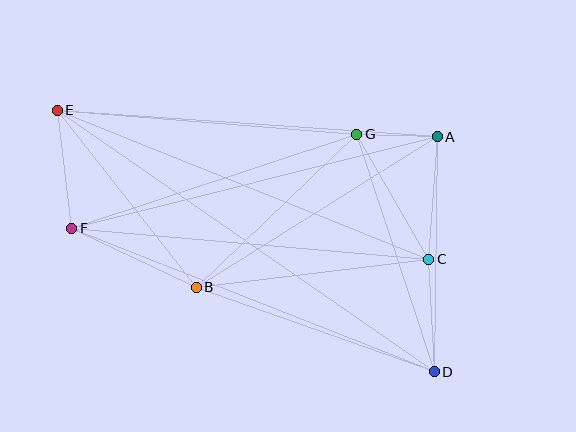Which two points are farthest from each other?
Points D and E are farthest from each other.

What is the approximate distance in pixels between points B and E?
The distance between B and E is approximately 225 pixels.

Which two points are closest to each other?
Points A and G are closest to each other.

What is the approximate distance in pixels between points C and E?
The distance between C and E is approximately 401 pixels.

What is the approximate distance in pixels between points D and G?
The distance between D and G is approximately 250 pixels.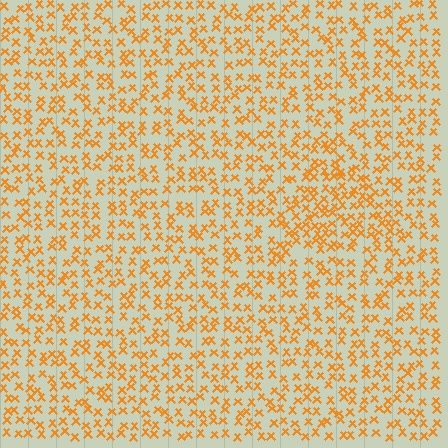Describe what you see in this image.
The image contains small orange elements arranged at two different densities. A triangle-shaped region is visible where the elements are more densely packed than the surrounding area.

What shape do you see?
I see a triangle.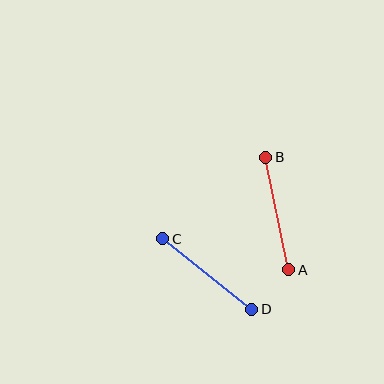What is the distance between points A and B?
The distance is approximately 115 pixels.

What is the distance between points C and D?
The distance is approximately 114 pixels.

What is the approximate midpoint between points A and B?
The midpoint is at approximately (277, 214) pixels.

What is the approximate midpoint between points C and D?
The midpoint is at approximately (207, 274) pixels.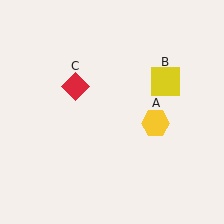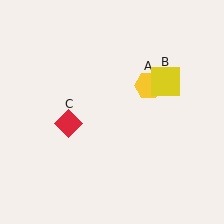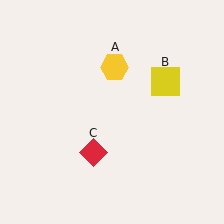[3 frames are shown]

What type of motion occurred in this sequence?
The yellow hexagon (object A), red diamond (object C) rotated counterclockwise around the center of the scene.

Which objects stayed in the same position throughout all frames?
Yellow square (object B) remained stationary.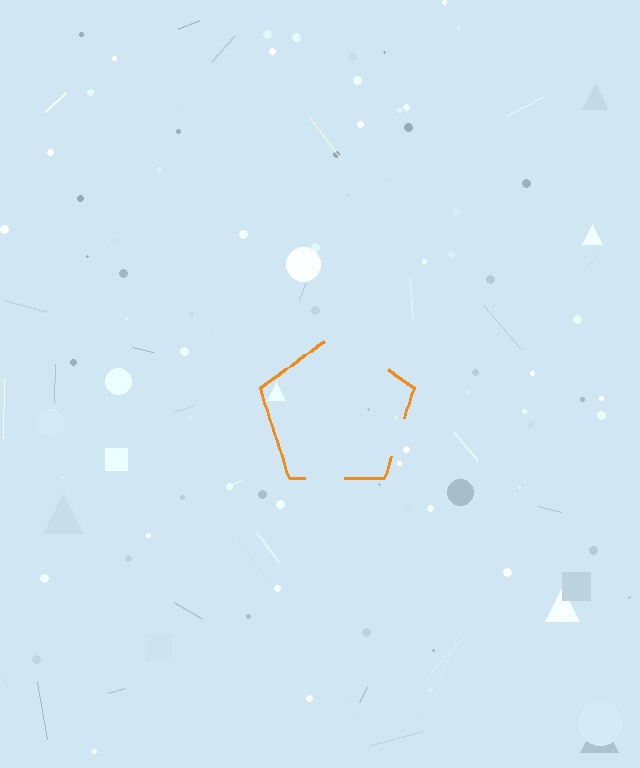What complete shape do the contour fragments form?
The contour fragments form a pentagon.